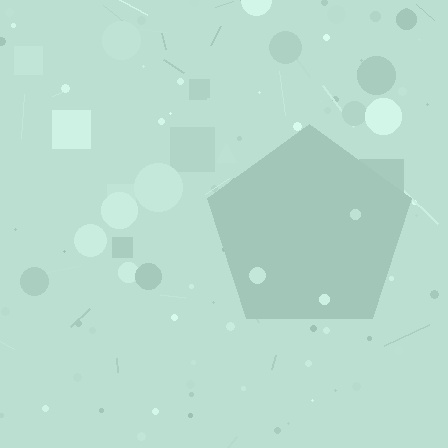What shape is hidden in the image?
A pentagon is hidden in the image.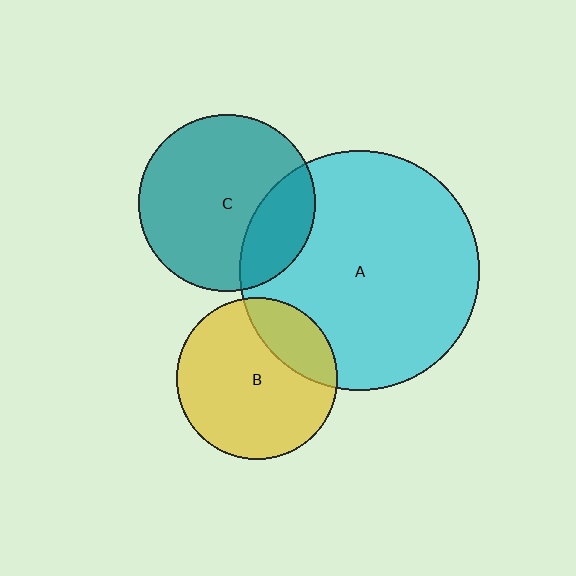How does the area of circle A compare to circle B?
Approximately 2.2 times.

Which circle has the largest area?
Circle A (cyan).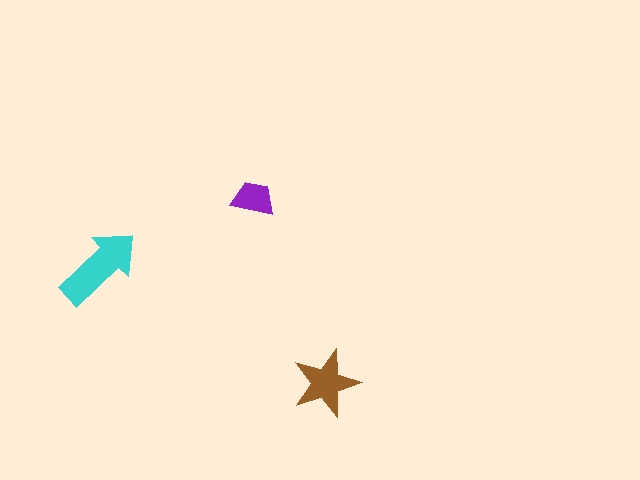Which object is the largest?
The cyan arrow.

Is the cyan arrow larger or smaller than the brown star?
Larger.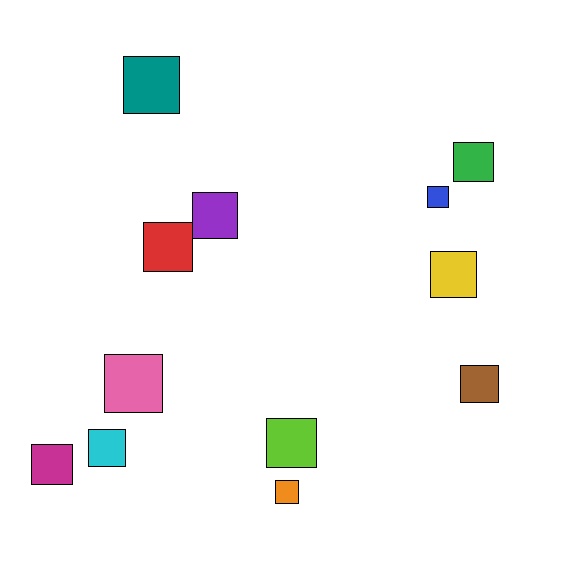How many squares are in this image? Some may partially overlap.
There are 12 squares.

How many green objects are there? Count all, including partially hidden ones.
There is 1 green object.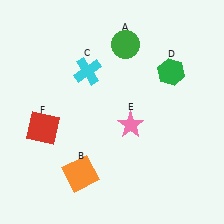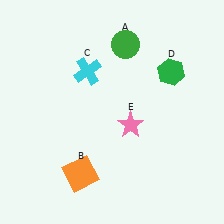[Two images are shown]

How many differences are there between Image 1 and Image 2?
There is 1 difference between the two images.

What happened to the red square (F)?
The red square (F) was removed in Image 2. It was in the bottom-left area of Image 1.